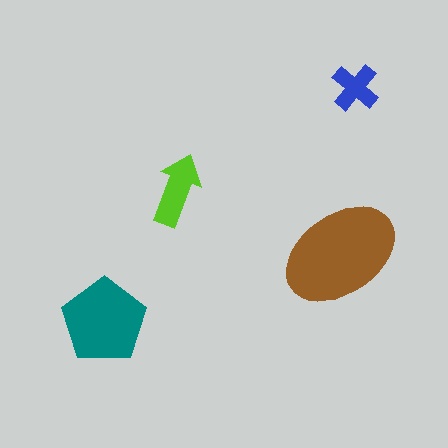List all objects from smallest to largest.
The blue cross, the lime arrow, the teal pentagon, the brown ellipse.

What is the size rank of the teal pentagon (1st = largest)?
2nd.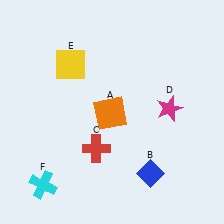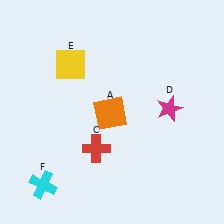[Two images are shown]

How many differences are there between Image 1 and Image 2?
There is 1 difference between the two images.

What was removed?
The blue diamond (B) was removed in Image 2.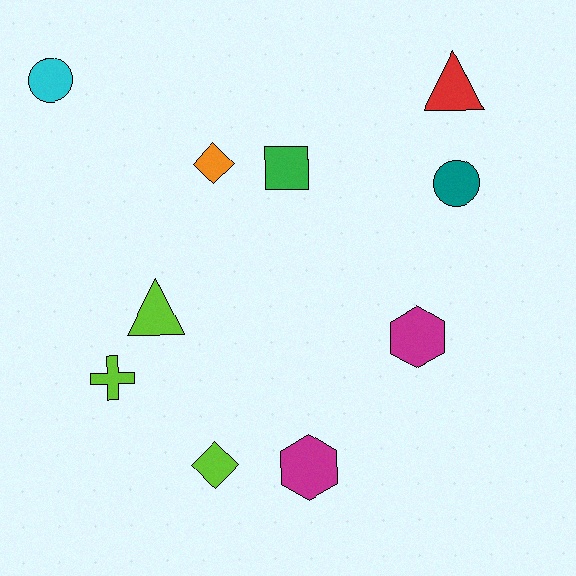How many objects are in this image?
There are 10 objects.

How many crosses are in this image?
There is 1 cross.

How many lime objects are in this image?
There are 3 lime objects.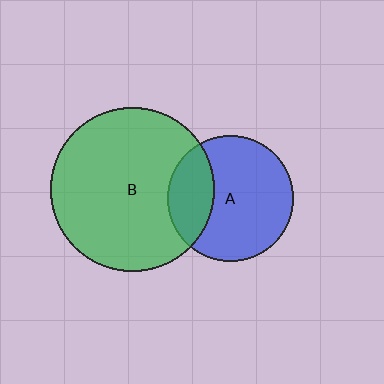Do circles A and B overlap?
Yes.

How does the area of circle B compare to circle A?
Approximately 1.7 times.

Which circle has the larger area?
Circle B (green).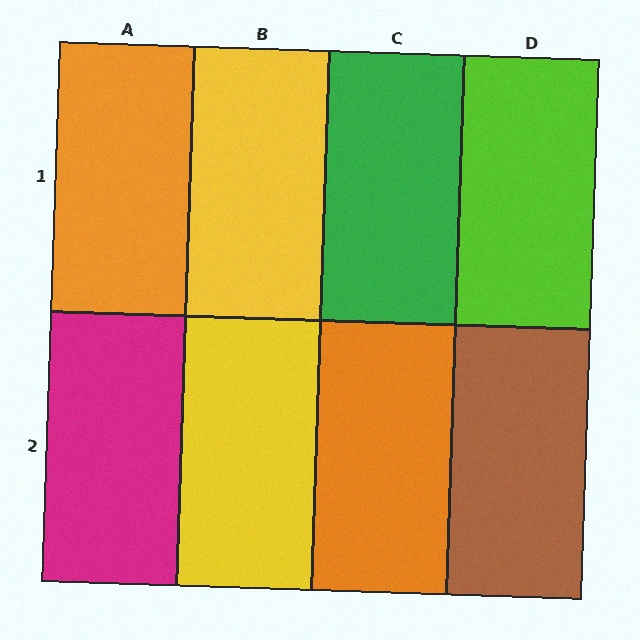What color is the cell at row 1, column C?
Green.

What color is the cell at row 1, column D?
Lime.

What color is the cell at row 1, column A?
Orange.